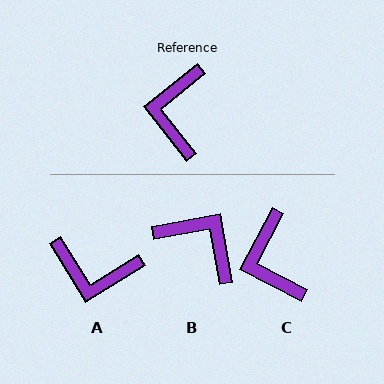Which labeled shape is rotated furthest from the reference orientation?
B, about 118 degrees away.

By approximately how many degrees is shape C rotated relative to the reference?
Approximately 24 degrees counter-clockwise.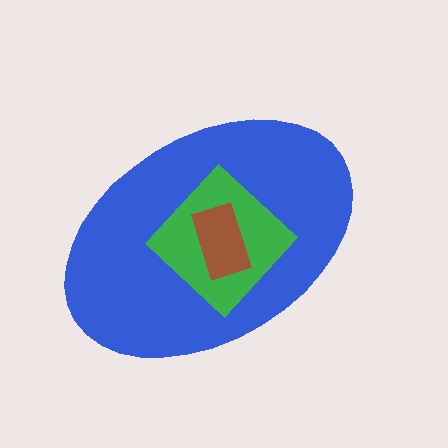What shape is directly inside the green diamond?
The brown rectangle.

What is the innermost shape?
The brown rectangle.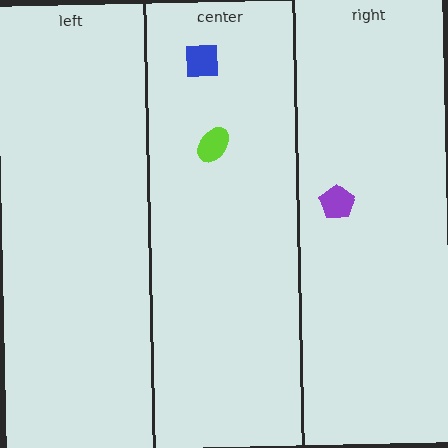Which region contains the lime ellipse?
The center region.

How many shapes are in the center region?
2.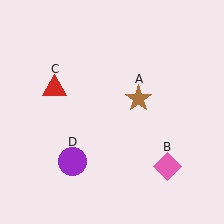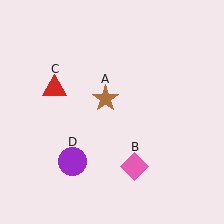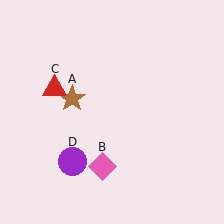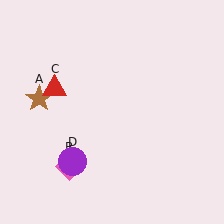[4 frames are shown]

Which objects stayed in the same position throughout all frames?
Red triangle (object C) and purple circle (object D) remained stationary.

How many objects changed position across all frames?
2 objects changed position: brown star (object A), pink diamond (object B).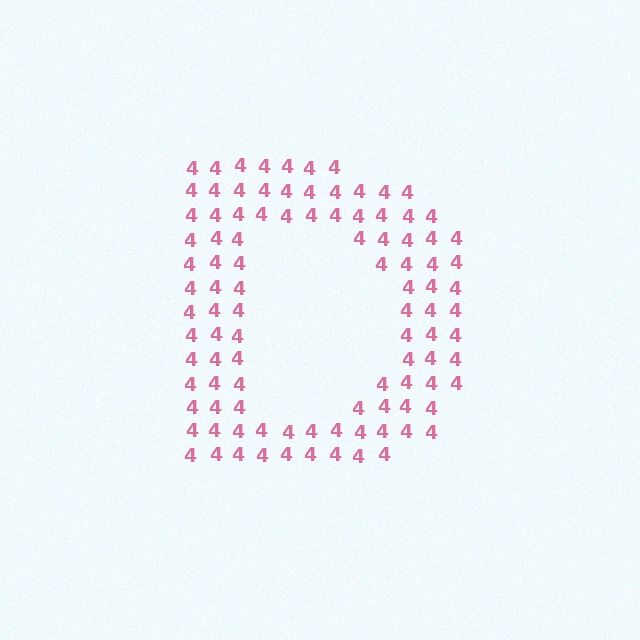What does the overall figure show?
The overall figure shows the letter D.